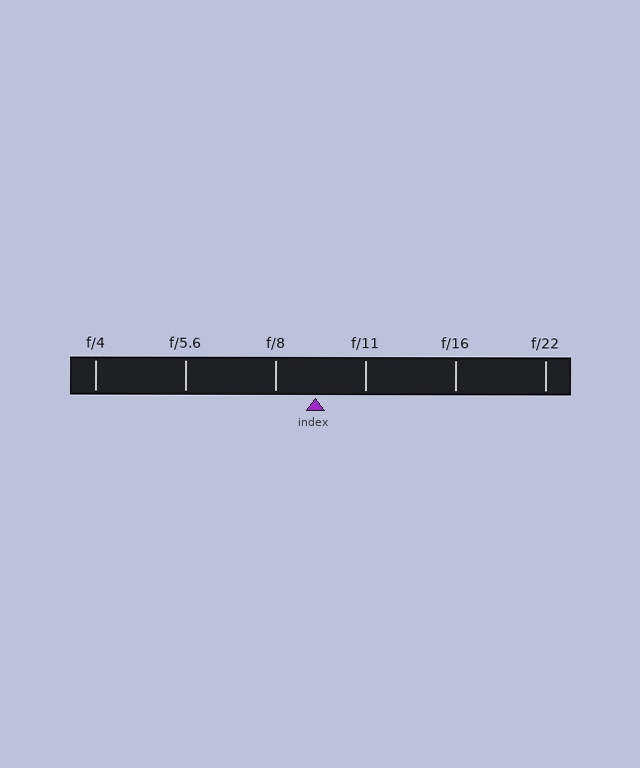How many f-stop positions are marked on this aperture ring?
There are 6 f-stop positions marked.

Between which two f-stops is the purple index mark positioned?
The index mark is between f/8 and f/11.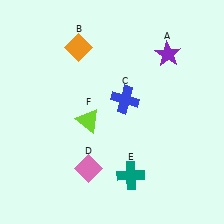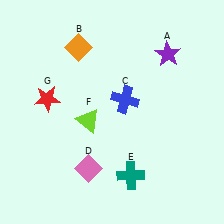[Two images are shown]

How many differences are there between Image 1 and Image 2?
There is 1 difference between the two images.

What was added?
A red star (G) was added in Image 2.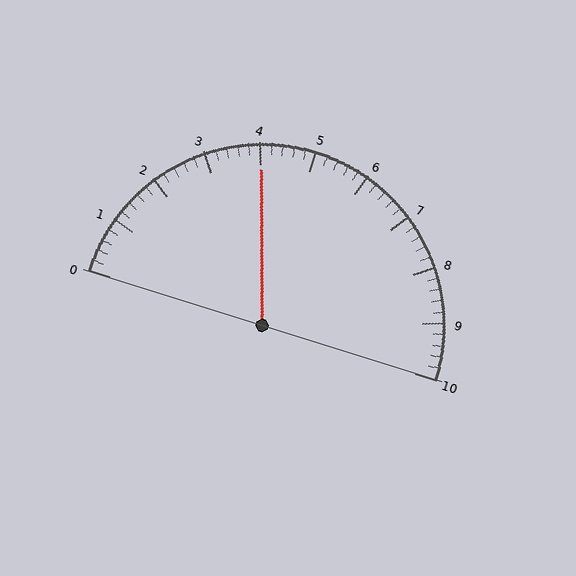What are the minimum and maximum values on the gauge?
The gauge ranges from 0 to 10.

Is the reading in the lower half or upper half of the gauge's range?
The reading is in the lower half of the range (0 to 10).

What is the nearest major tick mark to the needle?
The nearest major tick mark is 4.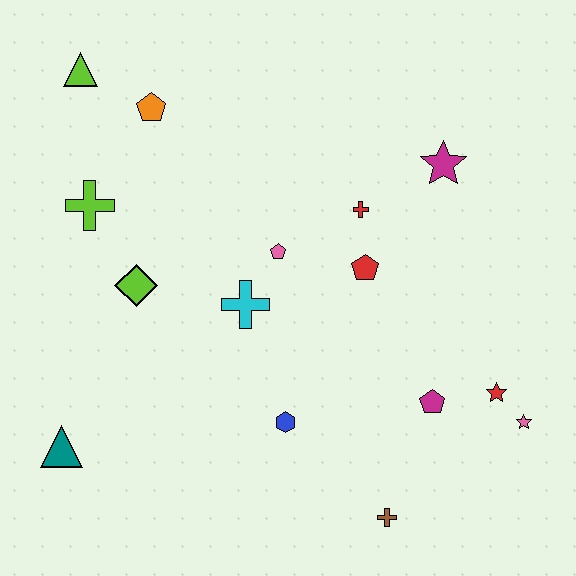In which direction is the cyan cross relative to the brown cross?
The cyan cross is above the brown cross.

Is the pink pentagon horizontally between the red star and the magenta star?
No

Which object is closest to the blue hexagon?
The cyan cross is closest to the blue hexagon.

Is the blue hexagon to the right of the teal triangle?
Yes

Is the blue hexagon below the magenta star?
Yes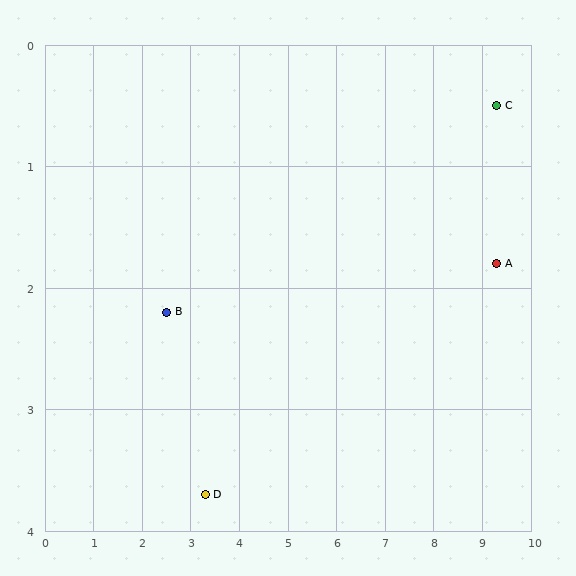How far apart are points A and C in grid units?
Points A and C are about 1.3 grid units apart.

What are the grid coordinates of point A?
Point A is at approximately (9.3, 1.8).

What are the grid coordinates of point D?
Point D is at approximately (3.3, 3.7).